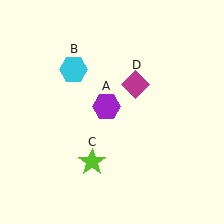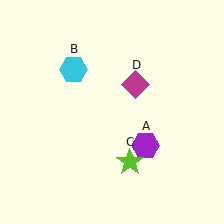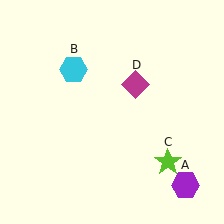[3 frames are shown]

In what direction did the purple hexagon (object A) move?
The purple hexagon (object A) moved down and to the right.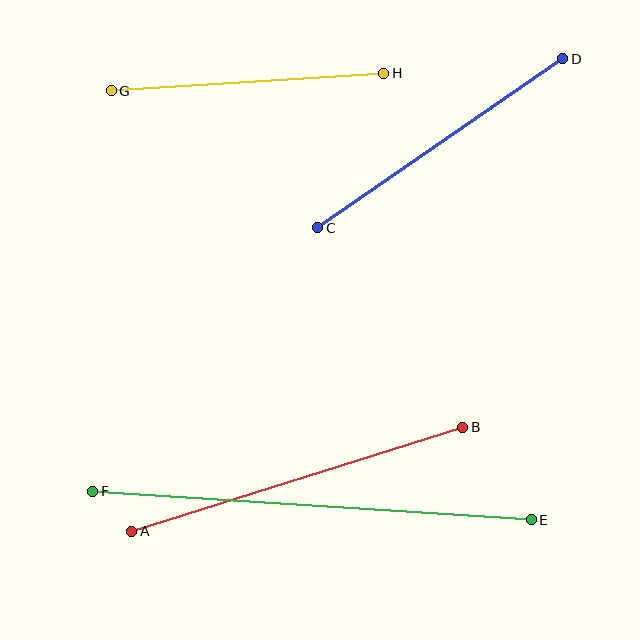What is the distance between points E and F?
The distance is approximately 439 pixels.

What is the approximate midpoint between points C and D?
The midpoint is at approximately (440, 143) pixels.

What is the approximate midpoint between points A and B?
The midpoint is at approximately (297, 479) pixels.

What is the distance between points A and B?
The distance is approximately 347 pixels.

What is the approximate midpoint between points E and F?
The midpoint is at approximately (312, 505) pixels.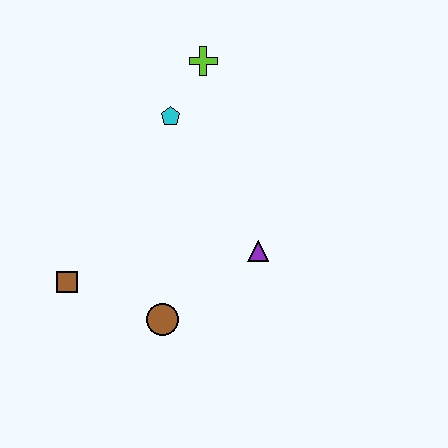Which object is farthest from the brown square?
The lime cross is farthest from the brown square.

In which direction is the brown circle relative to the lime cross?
The brown circle is below the lime cross.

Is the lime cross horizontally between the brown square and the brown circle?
No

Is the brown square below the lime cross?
Yes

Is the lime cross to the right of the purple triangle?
No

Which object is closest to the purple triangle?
The brown circle is closest to the purple triangle.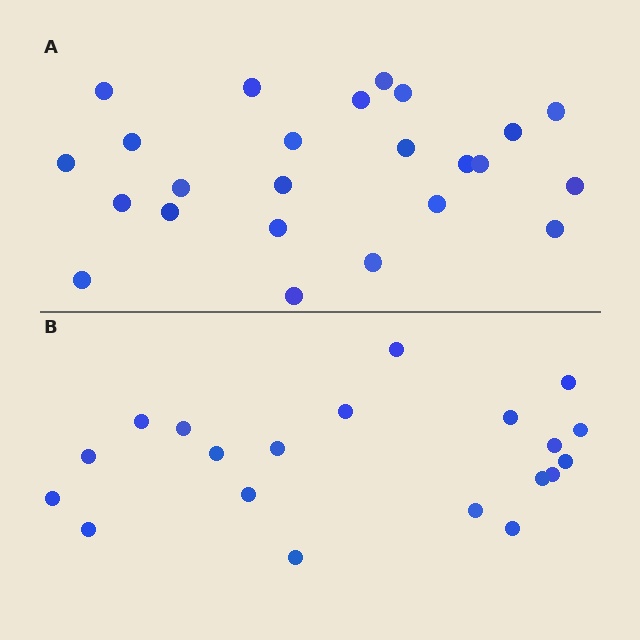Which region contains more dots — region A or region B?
Region A (the top region) has more dots.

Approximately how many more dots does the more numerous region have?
Region A has about 4 more dots than region B.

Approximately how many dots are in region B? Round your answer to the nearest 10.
About 20 dots.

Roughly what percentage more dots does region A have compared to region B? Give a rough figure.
About 20% more.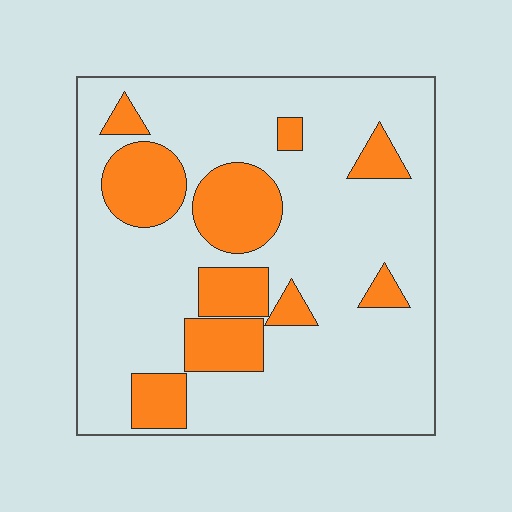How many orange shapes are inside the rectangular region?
10.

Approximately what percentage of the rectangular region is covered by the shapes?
Approximately 25%.